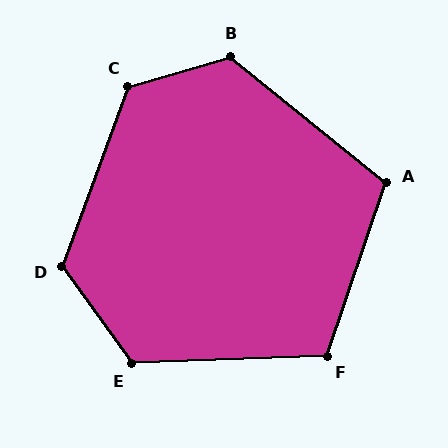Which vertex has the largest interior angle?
C, at approximately 127 degrees.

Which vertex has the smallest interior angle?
A, at approximately 110 degrees.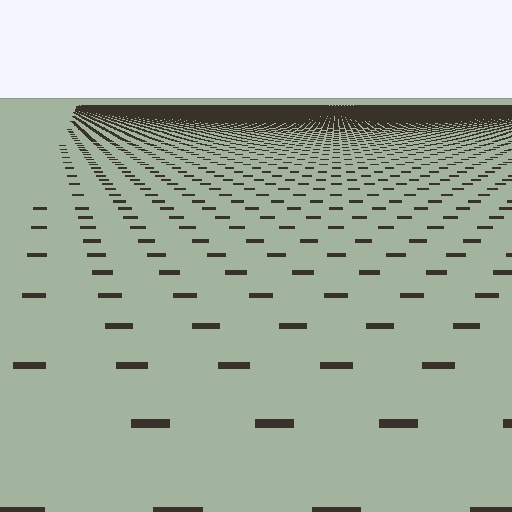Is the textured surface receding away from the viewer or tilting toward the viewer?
The surface is receding away from the viewer. Texture elements get smaller and denser toward the top.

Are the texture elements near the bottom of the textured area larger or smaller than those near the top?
Larger. Near the bottom, elements are closer to the viewer and appear at a bigger on-screen size.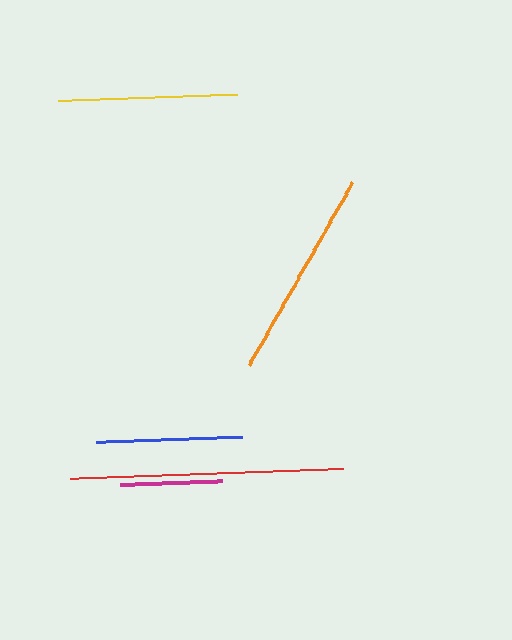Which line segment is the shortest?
The magenta line is the shortest at approximately 102 pixels.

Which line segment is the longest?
The red line is the longest at approximately 274 pixels.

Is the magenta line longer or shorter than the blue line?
The blue line is longer than the magenta line.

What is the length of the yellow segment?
The yellow segment is approximately 179 pixels long.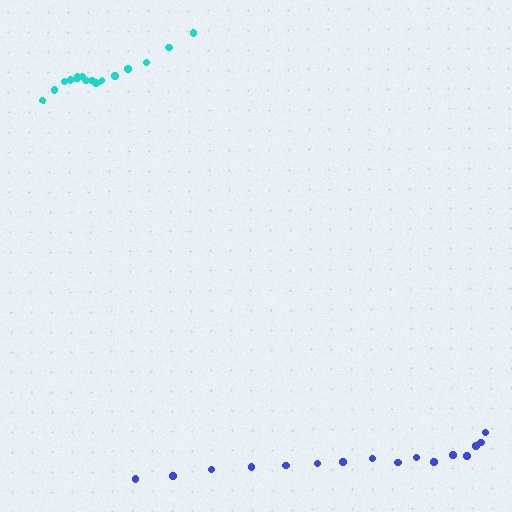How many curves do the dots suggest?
There are 2 distinct paths.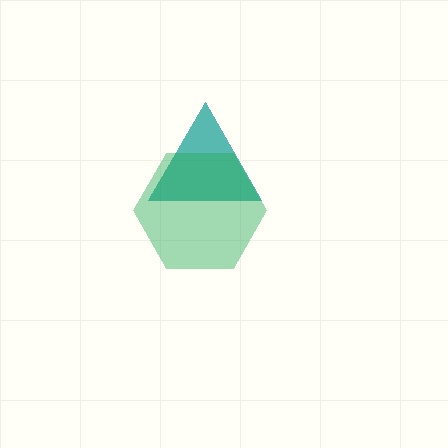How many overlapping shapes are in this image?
There are 2 overlapping shapes in the image.